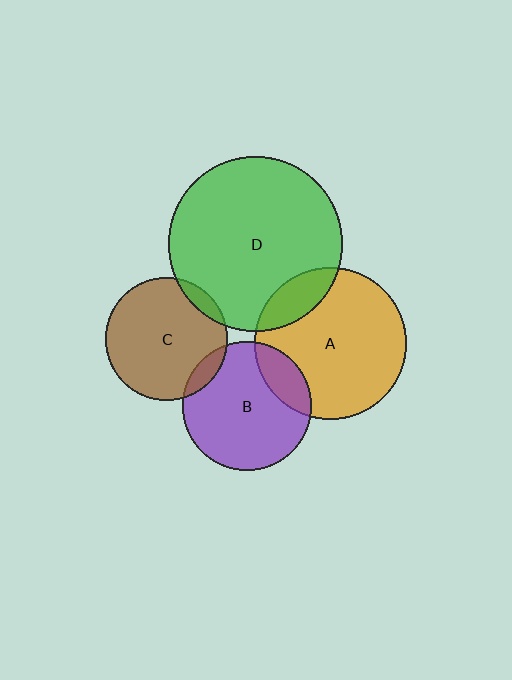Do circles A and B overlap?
Yes.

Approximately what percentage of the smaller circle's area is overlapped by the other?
Approximately 20%.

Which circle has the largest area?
Circle D (green).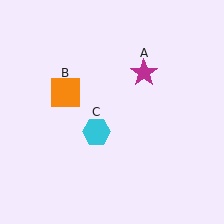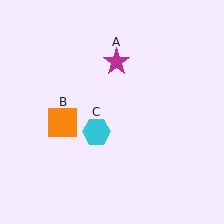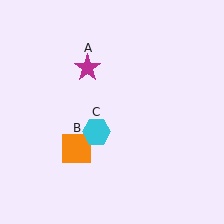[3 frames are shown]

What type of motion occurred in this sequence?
The magenta star (object A), orange square (object B) rotated counterclockwise around the center of the scene.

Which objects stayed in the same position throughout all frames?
Cyan hexagon (object C) remained stationary.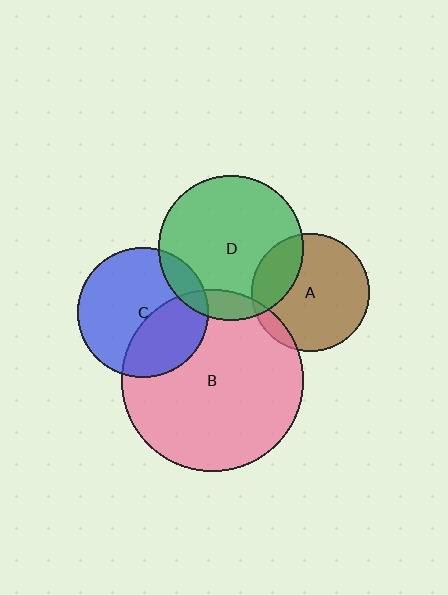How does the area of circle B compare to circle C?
Approximately 1.9 times.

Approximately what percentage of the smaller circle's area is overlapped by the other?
Approximately 10%.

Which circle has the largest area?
Circle B (pink).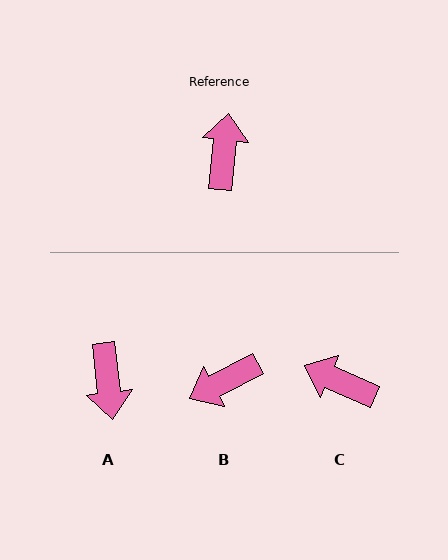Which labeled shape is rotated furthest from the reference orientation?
A, about 167 degrees away.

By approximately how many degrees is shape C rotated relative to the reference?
Approximately 73 degrees counter-clockwise.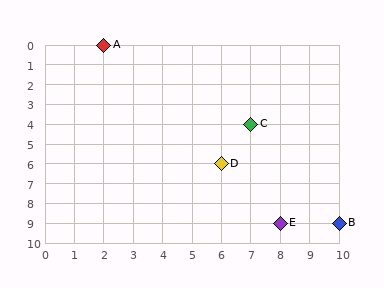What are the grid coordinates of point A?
Point A is at grid coordinates (2, 0).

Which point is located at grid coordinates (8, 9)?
Point E is at (8, 9).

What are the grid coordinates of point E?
Point E is at grid coordinates (8, 9).